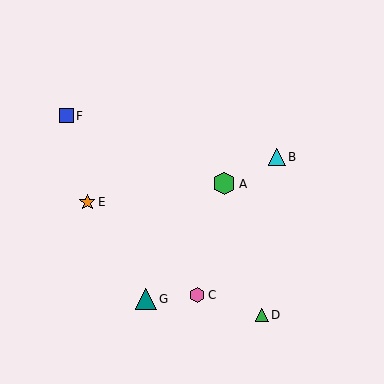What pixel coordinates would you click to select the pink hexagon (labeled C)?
Click at (197, 295) to select the pink hexagon C.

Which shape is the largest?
The green hexagon (labeled A) is the largest.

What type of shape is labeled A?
Shape A is a green hexagon.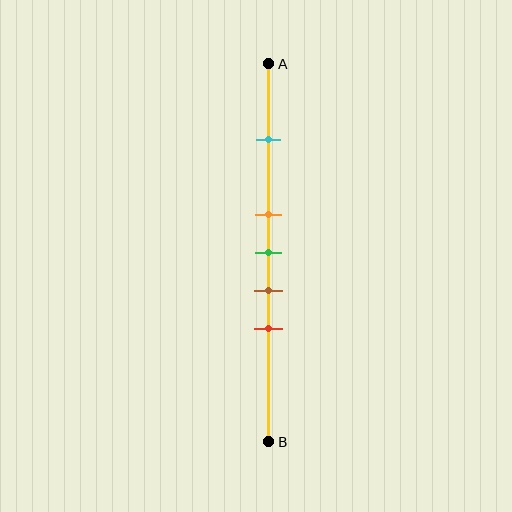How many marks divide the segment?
There are 5 marks dividing the segment.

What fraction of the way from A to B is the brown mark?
The brown mark is approximately 60% (0.6) of the way from A to B.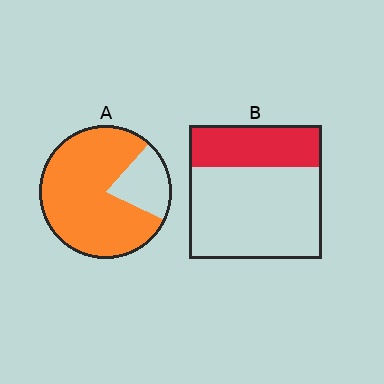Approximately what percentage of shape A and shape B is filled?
A is approximately 80% and B is approximately 30%.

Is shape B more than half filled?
No.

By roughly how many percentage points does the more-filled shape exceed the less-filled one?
By roughly 50 percentage points (A over B).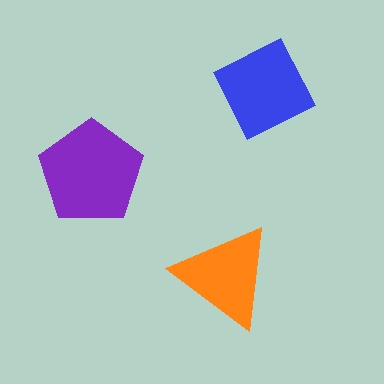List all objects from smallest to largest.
The orange triangle, the blue square, the purple pentagon.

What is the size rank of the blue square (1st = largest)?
2nd.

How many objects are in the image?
There are 3 objects in the image.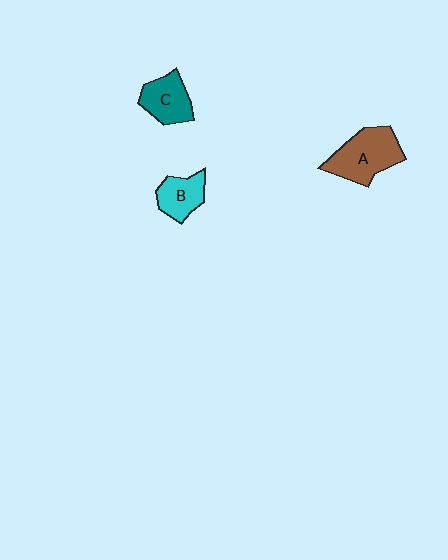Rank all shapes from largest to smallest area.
From largest to smallest: A (brown), C (teal), B (cyan).